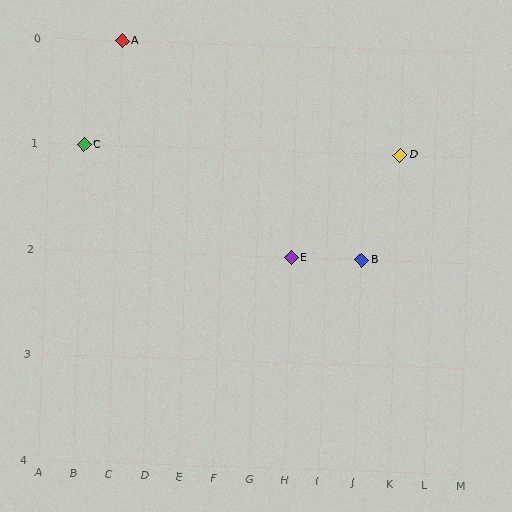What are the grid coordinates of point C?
Point C is at grid coordinates (B, 1).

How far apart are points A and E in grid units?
Points A and E are 5 columns and 2 rows apart (about 5.4 grid units diagonally).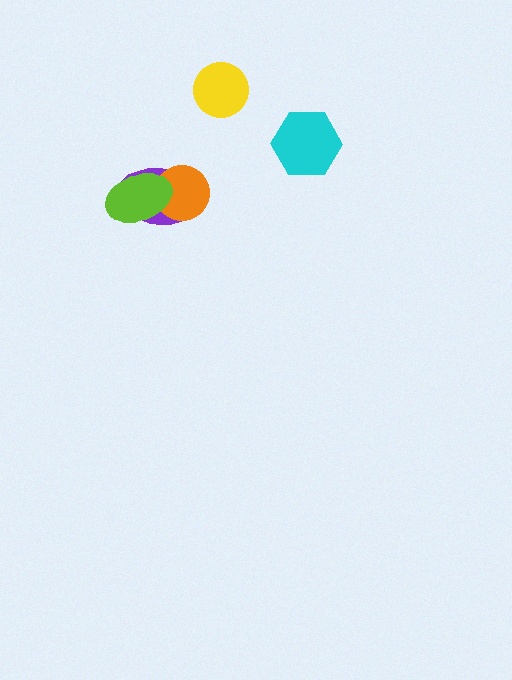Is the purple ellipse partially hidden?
Yes, it is partially covered by another shape.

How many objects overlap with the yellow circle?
0 objects overlap with the yellow circle.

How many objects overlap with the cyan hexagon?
0 objects overlap with the cyan hexagon.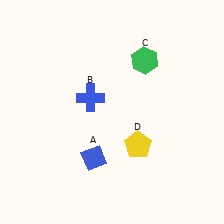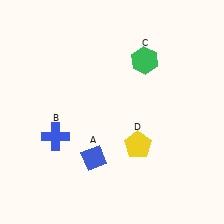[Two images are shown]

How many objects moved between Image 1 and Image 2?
1 object moved between the two images.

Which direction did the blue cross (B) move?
The blue cross (B) moved down.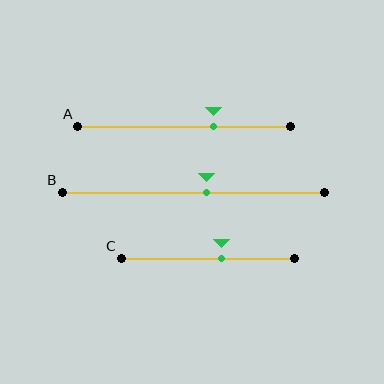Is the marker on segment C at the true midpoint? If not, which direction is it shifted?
No, the marker on segment C is shifted to the right by about 8% of the segment length.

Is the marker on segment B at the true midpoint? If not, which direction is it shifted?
No, the marker on segment B is shifted to the right by about 5% of the segment length.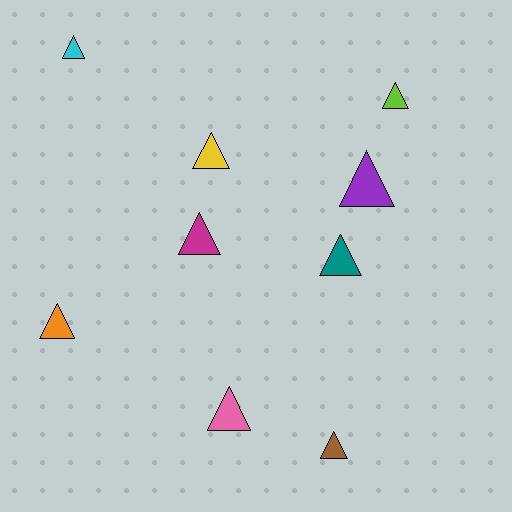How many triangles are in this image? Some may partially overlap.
There are 9 triangles.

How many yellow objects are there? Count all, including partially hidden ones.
There is 1 yellow object.